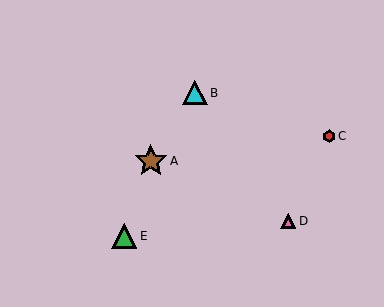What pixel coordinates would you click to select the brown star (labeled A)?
Click at (151, 161) to select the brown star A.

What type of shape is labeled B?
Shape B is a cyan triangle.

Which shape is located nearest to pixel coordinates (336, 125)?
The red hexagon (labeled C) at (329, 136) is nearest to that location.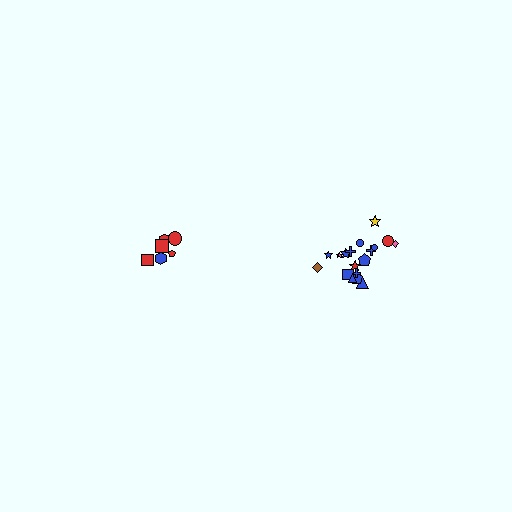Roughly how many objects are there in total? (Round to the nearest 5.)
Roughly 25 objects in total.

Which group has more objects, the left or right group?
The right group.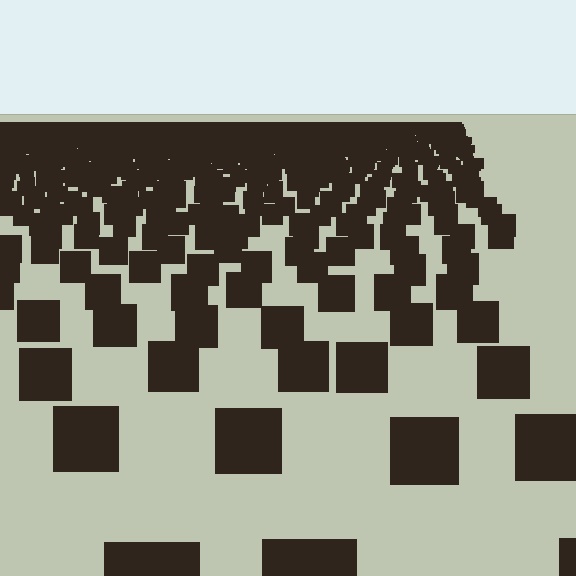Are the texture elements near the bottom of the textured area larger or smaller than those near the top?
Larger. Near the bottom, elements are closer to the viewer and appear at a bigger on-screen size.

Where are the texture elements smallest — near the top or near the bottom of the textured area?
Near the top.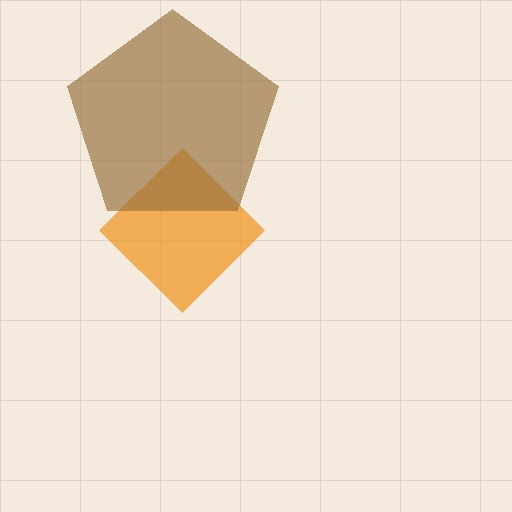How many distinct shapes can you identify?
There are 2 distinct shapes: an orange diamond, a brown pentagon.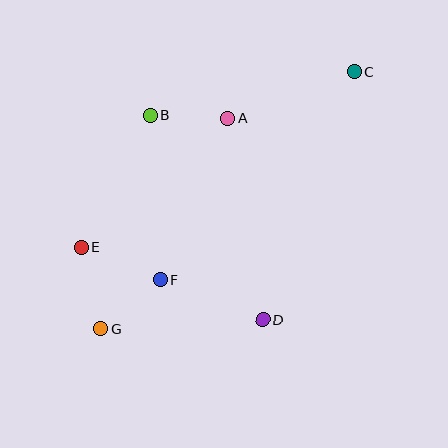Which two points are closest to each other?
Points F and G are closest to each other.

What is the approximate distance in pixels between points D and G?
The distance between D and G is approximately 162 pixels.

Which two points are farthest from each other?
Points C and G are farthest from each other.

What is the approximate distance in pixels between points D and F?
The distance between D and F is approximately 110 pixels.